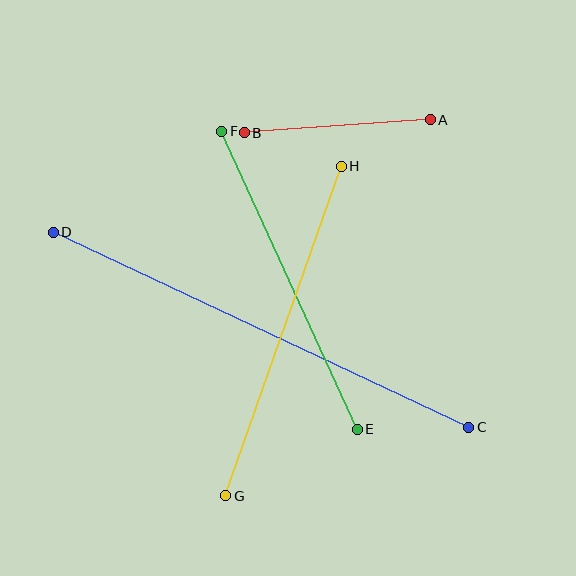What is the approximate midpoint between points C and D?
The midpoint is at approximately (261, 330) pixels.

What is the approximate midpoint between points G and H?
The midpoint is at approximately (283, 331) pixels.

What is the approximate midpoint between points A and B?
The midpoint is at approximately (337, 126) pixels.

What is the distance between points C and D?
The distance is approximately 459 pixels.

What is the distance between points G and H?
The distance is approximately 349 pixels.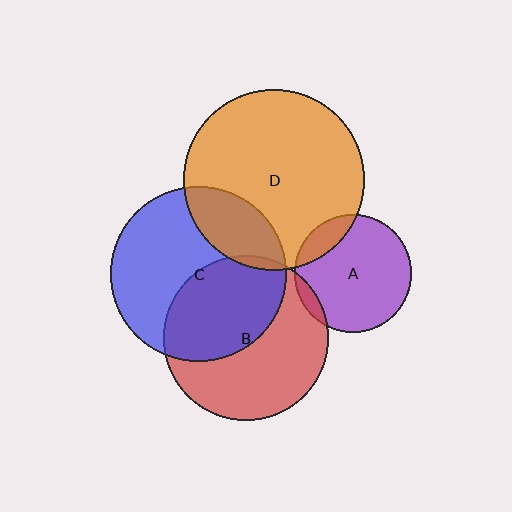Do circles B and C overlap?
Yes.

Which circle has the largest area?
Circle D (orange).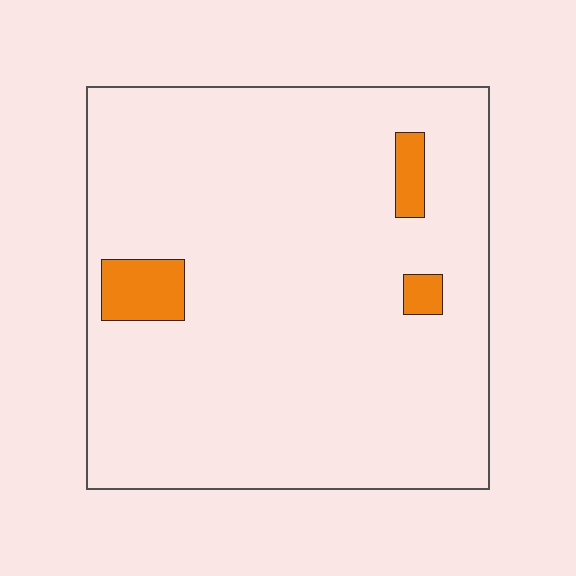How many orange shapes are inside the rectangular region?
3.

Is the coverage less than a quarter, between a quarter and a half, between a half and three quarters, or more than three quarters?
Less than a quarter.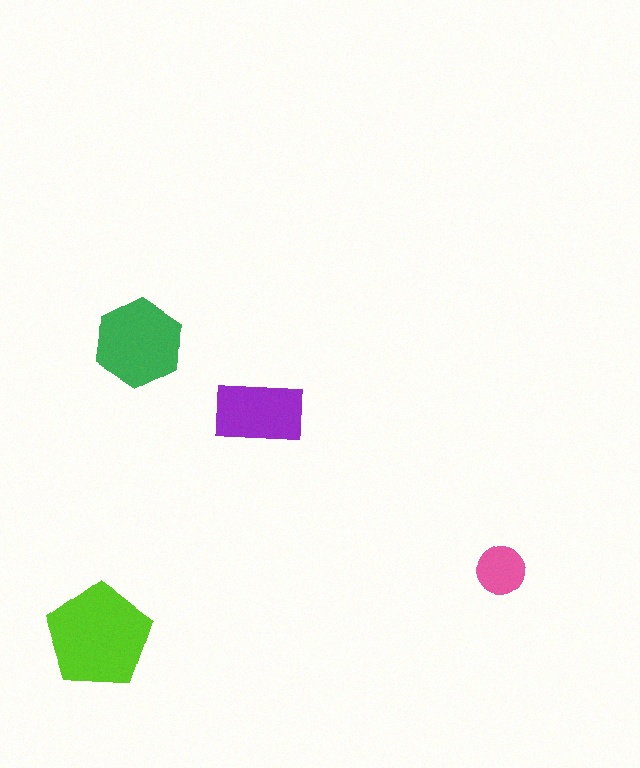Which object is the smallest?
The pink circle.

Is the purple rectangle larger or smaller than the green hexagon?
Smaller.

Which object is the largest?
The lime pentagon.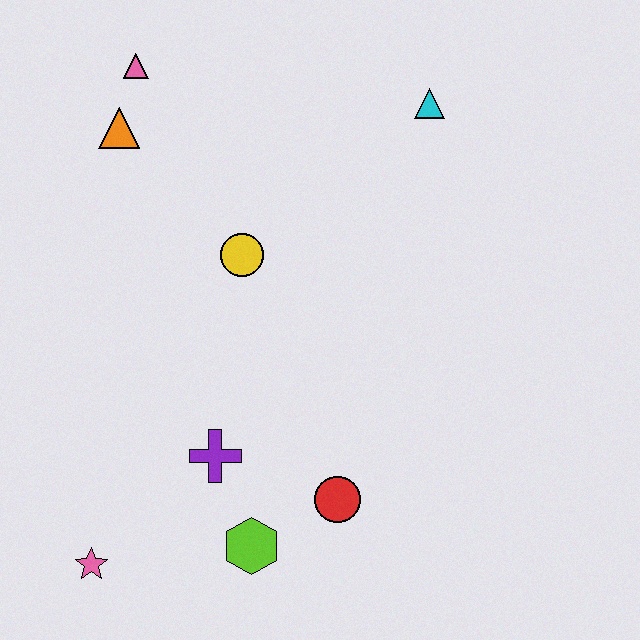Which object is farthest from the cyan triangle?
The pink star is farthest from the cyan triangle.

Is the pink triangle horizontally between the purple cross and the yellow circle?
No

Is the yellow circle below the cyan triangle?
Yes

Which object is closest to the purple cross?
The lime hexagon is closest to the purple cross.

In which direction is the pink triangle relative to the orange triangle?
The pink triangle is above the orange triangle.